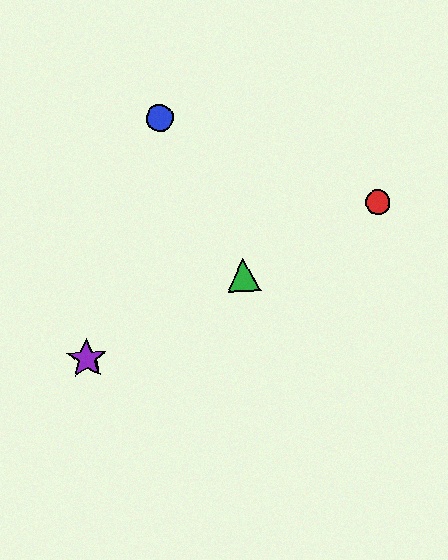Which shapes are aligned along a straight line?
The red circle, the green triangle, the yellow star, the purple star are aligned along a straight line.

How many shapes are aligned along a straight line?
4 shapes (the red circle, the green triangle, the yellow star, the purple star) are aligned along a straight line.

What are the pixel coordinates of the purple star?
The purple star is at (87, 359).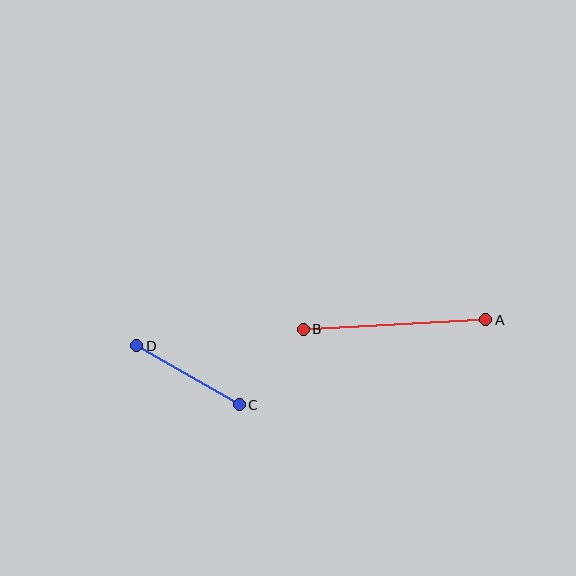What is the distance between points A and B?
The distance is approximately 183 pixels.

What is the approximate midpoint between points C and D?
The midpoint is at approximately (188, 375) pixels.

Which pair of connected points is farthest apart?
Points A and B are farthest apart.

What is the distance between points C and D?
The distance is approximately 118 pixels.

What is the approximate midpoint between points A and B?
The midpoint is at approximately (394, 325) pixels.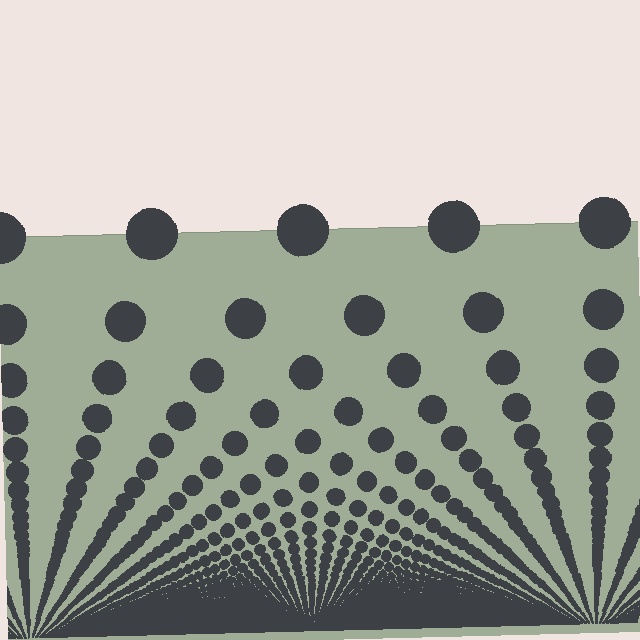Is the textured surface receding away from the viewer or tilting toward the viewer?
The surface appears to tilt toward the viewer. Texture elements get larger and sparser toward the top.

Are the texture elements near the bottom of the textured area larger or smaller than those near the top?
Smaller. The gradient is inverted — elements near the bottom are smaller and denser.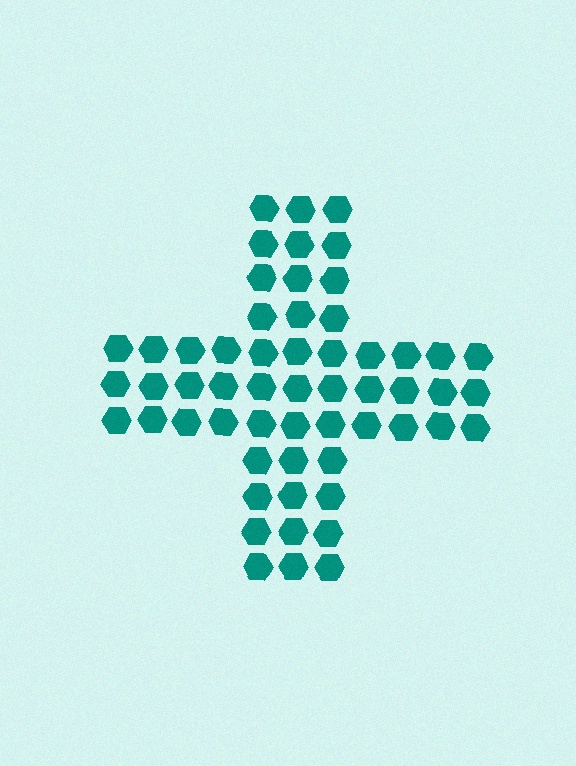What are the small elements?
The small elements are hexagons.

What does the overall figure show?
The overall figure shows a cross.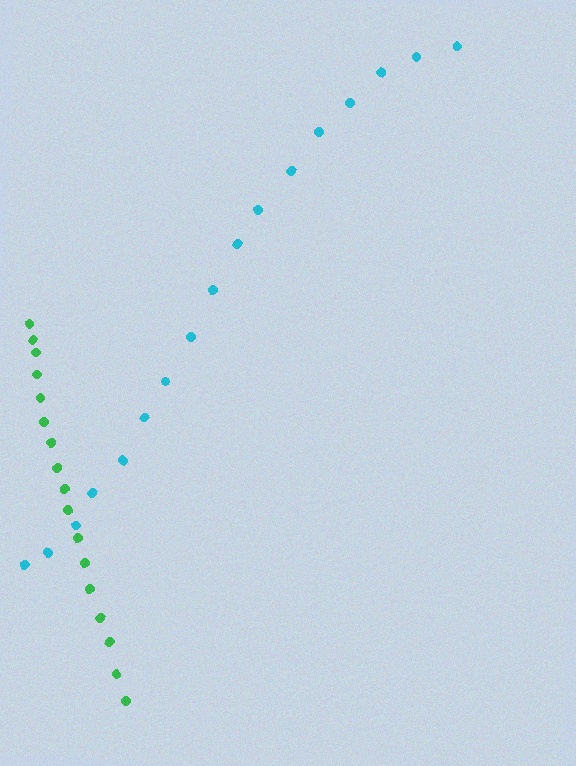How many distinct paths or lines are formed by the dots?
There are 2 distinct paths.